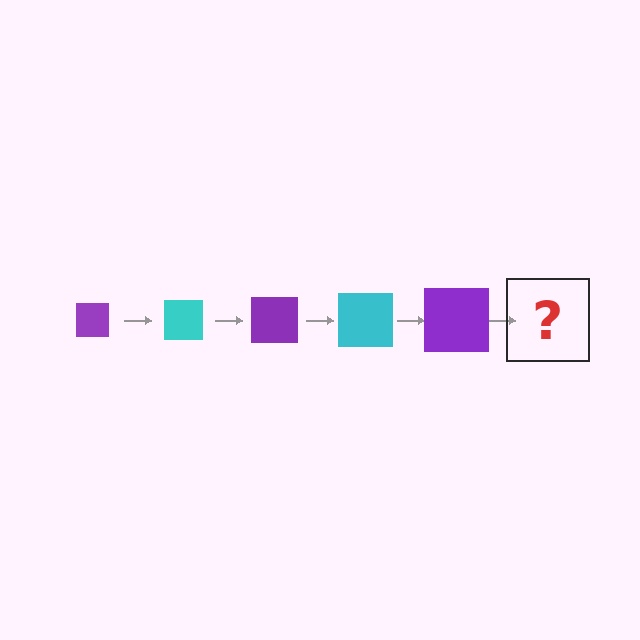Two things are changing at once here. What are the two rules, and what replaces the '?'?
The two rules are that the square grows larger each step and the color cycles through purple and cyan. The '?' should be a cyan square, larger than the previous one.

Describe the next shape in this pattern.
It should be a cyan square, larger than the previous one.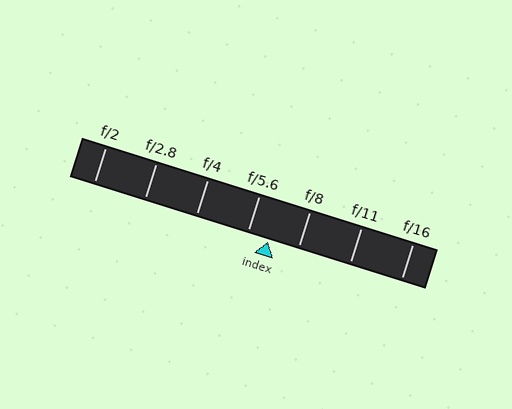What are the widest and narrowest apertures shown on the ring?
The widest aperture shown is f/2 and the narrowest is f/16.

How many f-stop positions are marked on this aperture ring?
There are 7 f-stop positions marked.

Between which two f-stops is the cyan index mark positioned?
The index mark is between f/5.6 and f/8.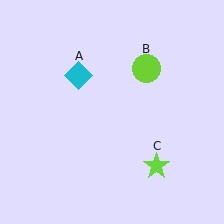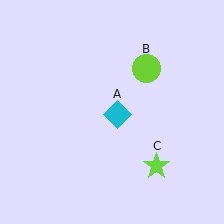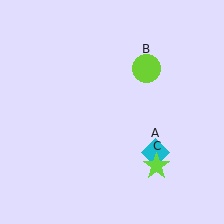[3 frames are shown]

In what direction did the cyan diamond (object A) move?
The cyan diamond (object A) moved down and to the right.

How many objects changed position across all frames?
1 object changed position: cyan diamond (object A).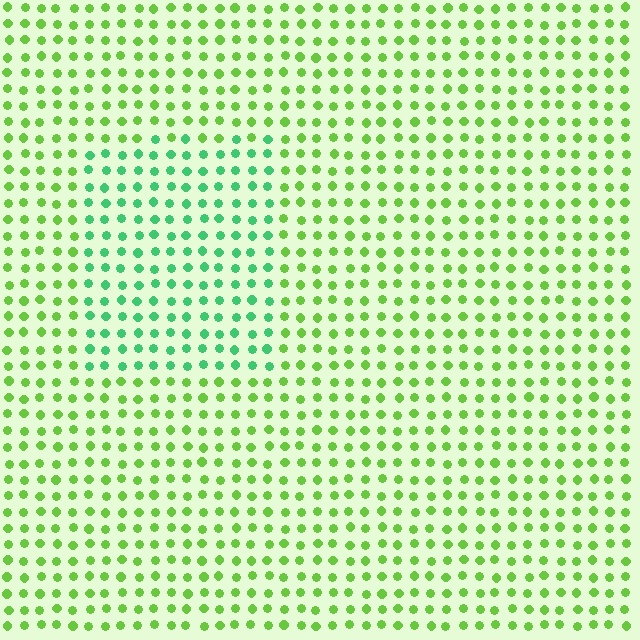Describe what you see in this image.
The image is filled with small lime elements in a uniform arrangement. A rectangle-shaped region is visible where the elements are tinted to a slightly different hue, forming a subtle color boundary.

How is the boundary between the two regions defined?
The boundary is defined purely by a slight shift in hue (about 40 degrees). Spacing, size, and orientation are identical on both sides.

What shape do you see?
I see a rectangle.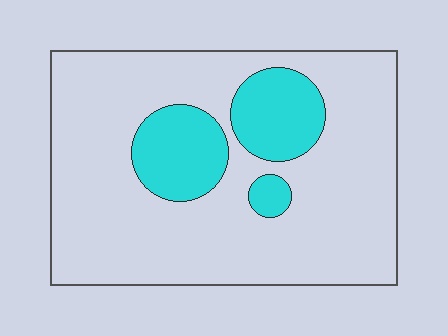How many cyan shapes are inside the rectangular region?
3.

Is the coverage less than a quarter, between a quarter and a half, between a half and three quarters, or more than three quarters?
Less than a quarter.